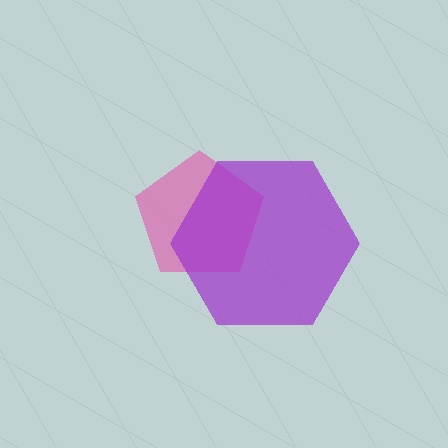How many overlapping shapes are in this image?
There are 2 overlapping shapes in the image.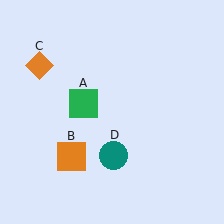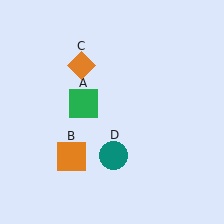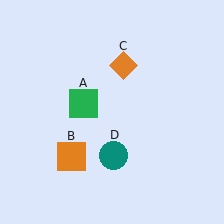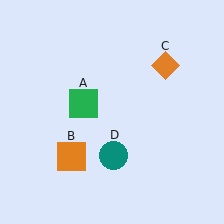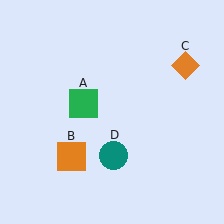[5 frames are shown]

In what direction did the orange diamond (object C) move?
The orange diamond (object C) moved right.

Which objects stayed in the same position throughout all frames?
Green square (object A) and orange square (object B) and teal circle (object D) remained stationary.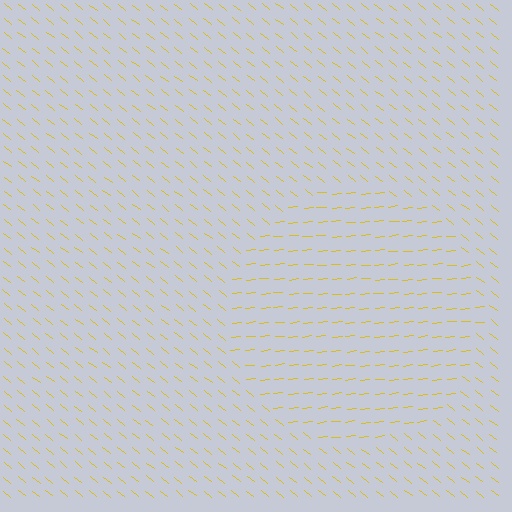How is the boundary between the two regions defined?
The boundary is defined purely by a change in line orientation (approximately 45 degrees difference). All lines are the same color and thickness.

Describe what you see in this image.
The image is filled with small yellow line segments. A circle region in the image has lines oriented differently from the surrounding lines, creating a visible texture boundary.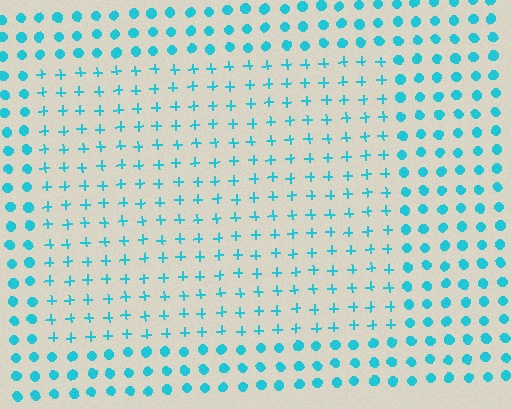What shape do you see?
I see a rectangle.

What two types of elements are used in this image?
The image uses plus signs inside the rectangle region and circles outside it.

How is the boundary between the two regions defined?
The boundary is defined by a change in element shape: plus signs inside vs. circles outside. All elements share the same color and spacing.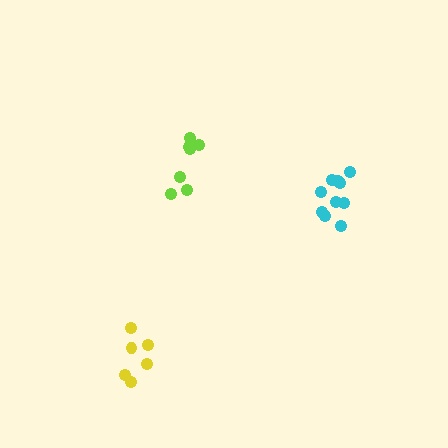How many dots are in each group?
Group 1: 6 dots, Group 2: 7 dots, Group 3: 10 dots (23 total).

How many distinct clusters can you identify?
There are 3 distinct clusters.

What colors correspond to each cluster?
The clusters are colored: yellow, lime, cyan.